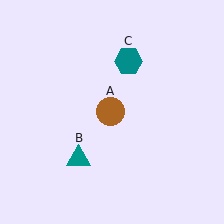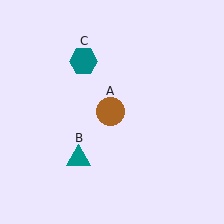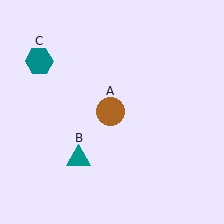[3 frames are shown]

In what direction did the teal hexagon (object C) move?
The teal hexagon (object C) moved left.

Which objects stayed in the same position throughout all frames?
Brown circle (object A) and teal triangle (object B) remained stationary.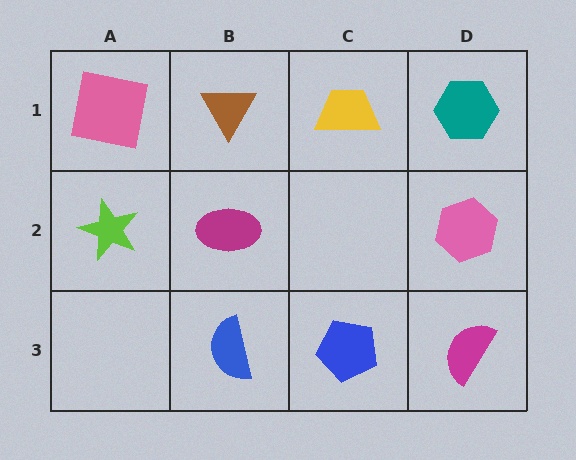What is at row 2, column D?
A pink hexagon.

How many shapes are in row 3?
3 shapes.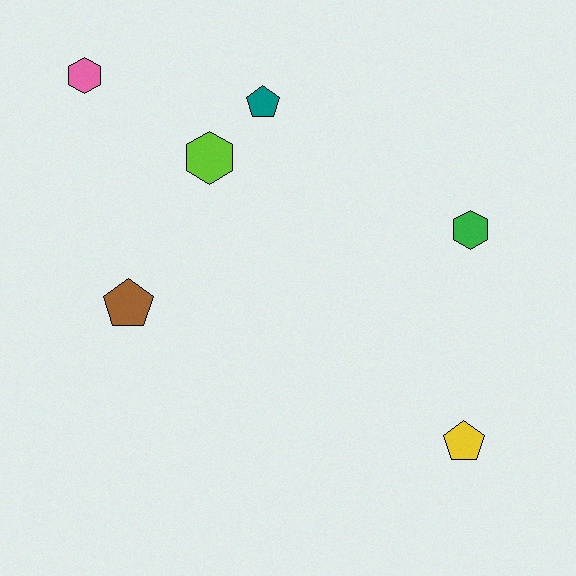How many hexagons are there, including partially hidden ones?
There are 3 hexagons.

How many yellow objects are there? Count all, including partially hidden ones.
There is 1 yellow object.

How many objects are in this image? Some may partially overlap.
There are 6 objects.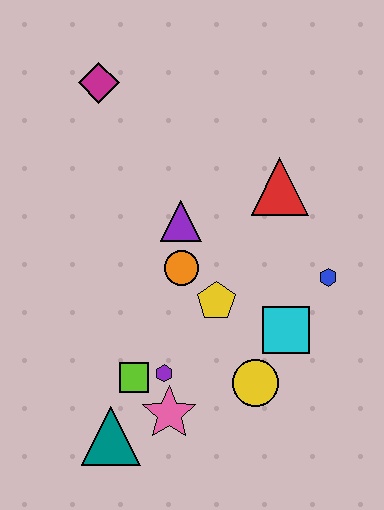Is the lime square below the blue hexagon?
Yes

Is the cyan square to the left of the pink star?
No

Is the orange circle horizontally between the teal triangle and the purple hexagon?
No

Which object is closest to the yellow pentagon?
The orange circle is closest to the yellow pentagon.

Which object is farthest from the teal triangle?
The magenta diamond is farthest from the teal triangle.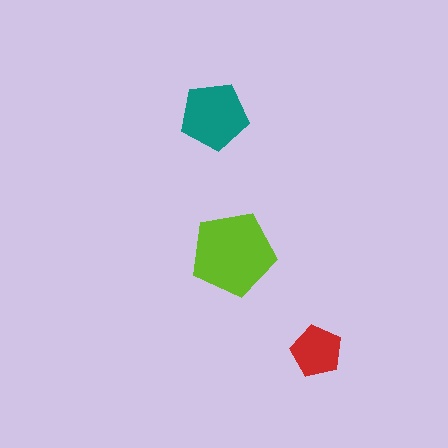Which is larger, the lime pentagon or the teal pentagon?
The lime one.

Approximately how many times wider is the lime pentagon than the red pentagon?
About 1.5 times wider.